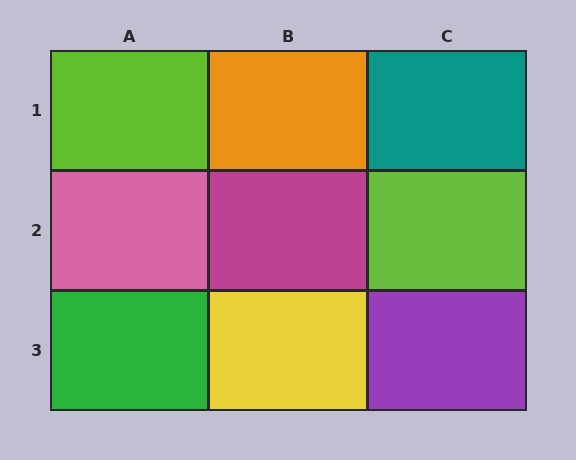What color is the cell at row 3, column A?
Green.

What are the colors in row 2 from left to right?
Pink, magenta, lime.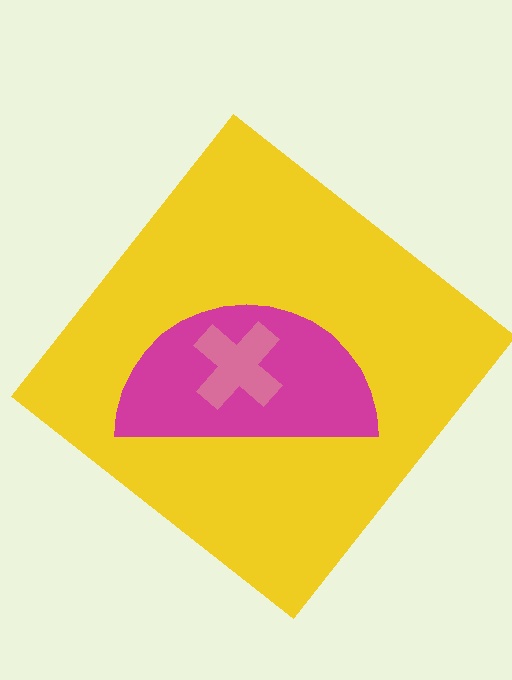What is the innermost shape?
The pink cross.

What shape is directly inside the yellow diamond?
The magenta semicircle.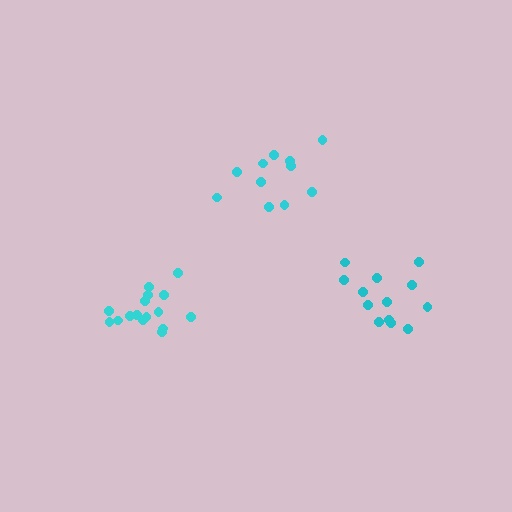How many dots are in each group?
Group 1: 11 dots, Group 2: 16 dots, Group 3: 13 dots (40 total).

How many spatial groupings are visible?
There are 3 spatial groupings.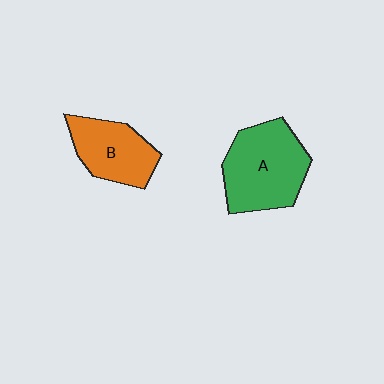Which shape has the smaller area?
Shape B (orange).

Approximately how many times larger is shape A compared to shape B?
Approximately 1.4 times.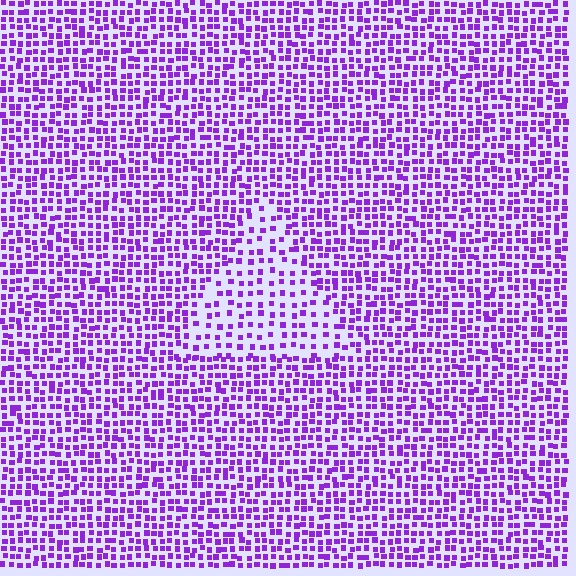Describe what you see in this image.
The image contains small purple elements arranged at two different densities. A triangle-shaped region is visible where the elements are less densely packed than the surrounding area.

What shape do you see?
I see a triangle.